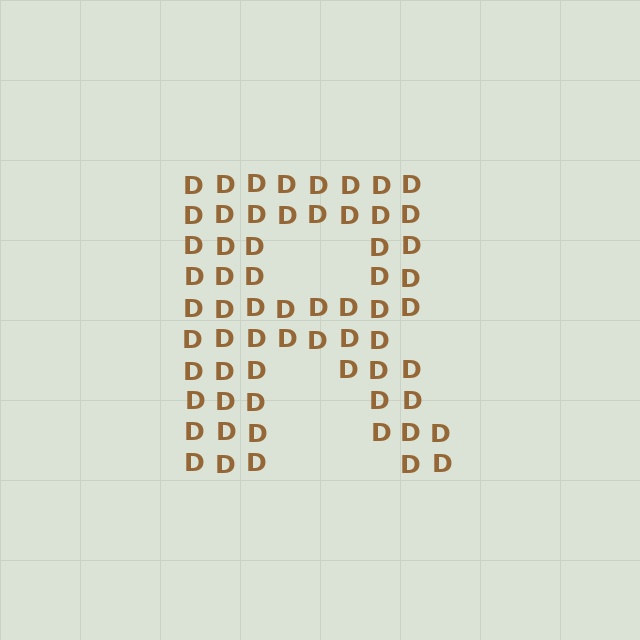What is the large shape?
The large shape is the letter R.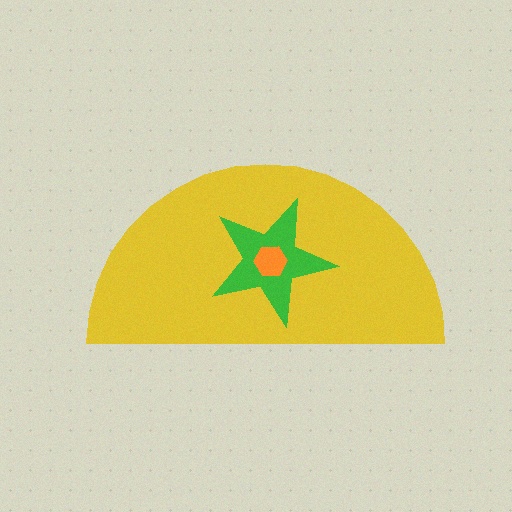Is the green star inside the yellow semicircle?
Yes.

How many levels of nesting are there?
3.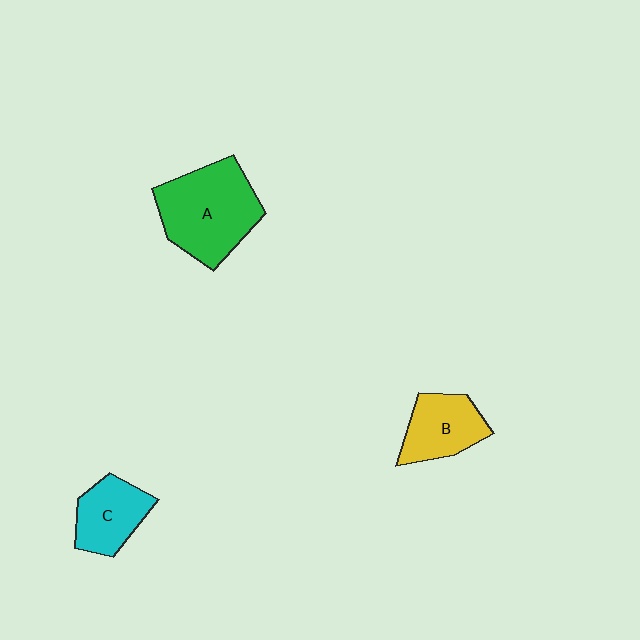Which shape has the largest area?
Shape A (green).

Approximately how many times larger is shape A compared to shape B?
Approximately 1.7 times.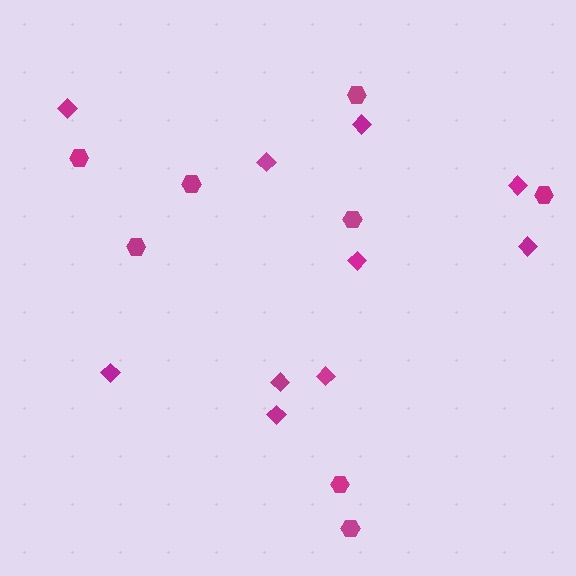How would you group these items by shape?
There are 2 groups: one group of diamonds (10) and one group of hexagons (8).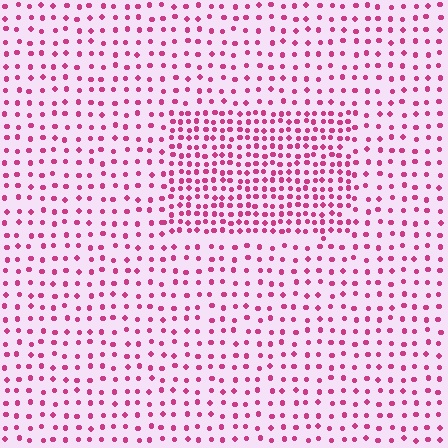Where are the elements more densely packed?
The elements are more densely packed inside the rectangle boundary.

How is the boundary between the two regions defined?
The boundary is defined by a change in element density (approximately 2.1x ratio). All elements are the same color, size, and shape.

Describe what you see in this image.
The image contains small magenta elements arranged at two different densities. A rectangle-shaped region is visible where the elements are more densely packed than the surrounding area.